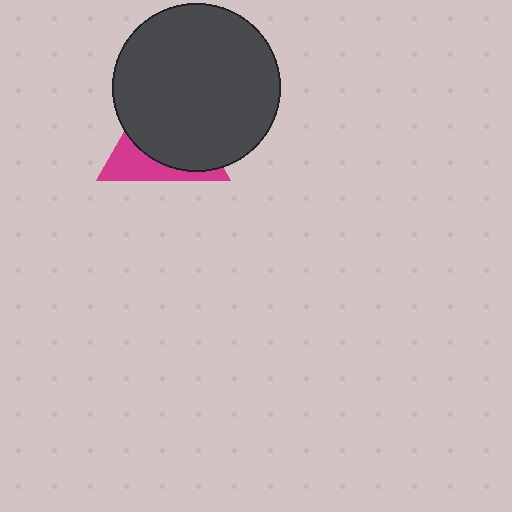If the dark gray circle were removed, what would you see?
You would see the complete magenta triangle.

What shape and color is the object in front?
The object in front is a dark gray circle.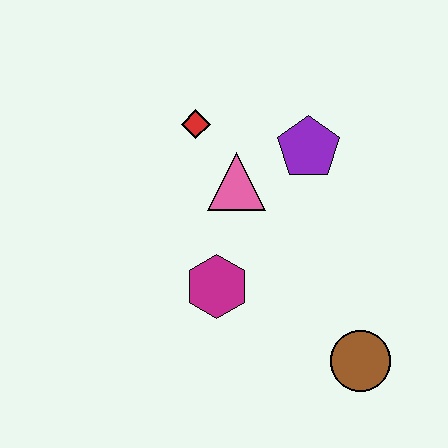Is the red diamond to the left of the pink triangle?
Yes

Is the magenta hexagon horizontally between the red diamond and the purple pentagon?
Yes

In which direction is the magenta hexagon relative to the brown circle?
The magenta hexagon is to the left of the brown circle.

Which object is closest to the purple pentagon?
The pink triangle is closest to the purple pentagon.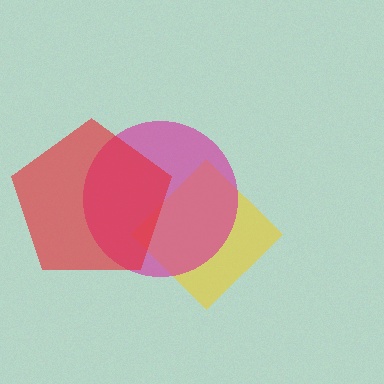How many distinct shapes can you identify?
There are 3 distinct shapes: a yellow diamond, a magenta circle, a red pentagon.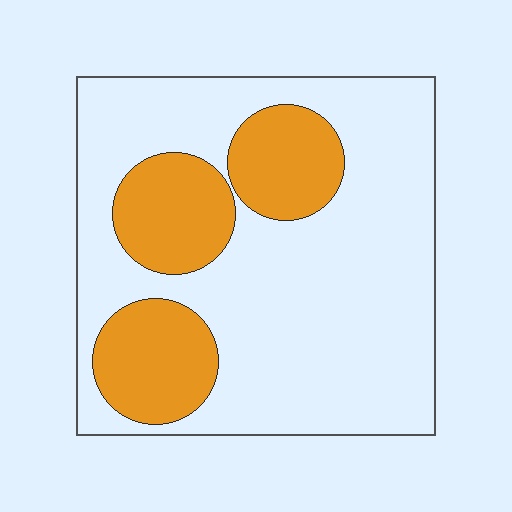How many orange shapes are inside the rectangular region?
3.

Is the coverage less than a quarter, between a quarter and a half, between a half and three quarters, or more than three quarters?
Between a quarter and a half.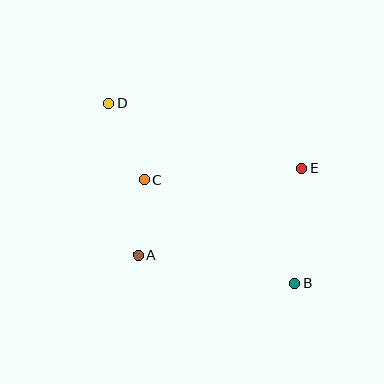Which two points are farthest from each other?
Points B and D are farthest from each other.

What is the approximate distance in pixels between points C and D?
The distance between C and D is approximately 84 pixels.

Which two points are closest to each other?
Points A and C are closest to each other.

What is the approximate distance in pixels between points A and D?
The distance between A and D is approximately 155 pixels.